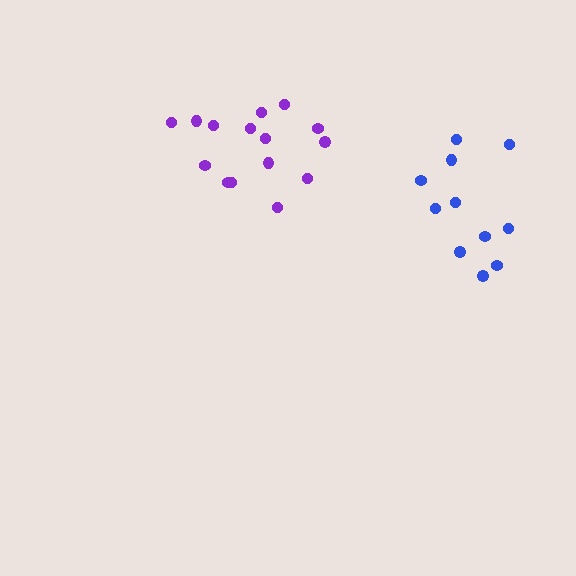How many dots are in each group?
Group 1: 15 dots, Group 2: 11 dots (26 total).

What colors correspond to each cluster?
The clusters are colored: purple, blue.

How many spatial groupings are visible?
There are 2 spatial groupings.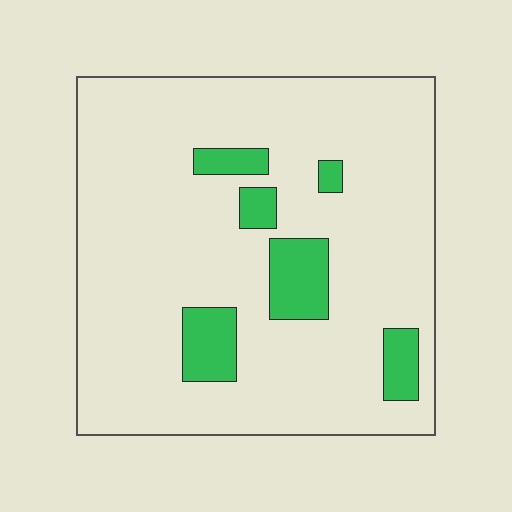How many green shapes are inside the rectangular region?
6.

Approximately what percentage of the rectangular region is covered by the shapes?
Approximately 10%.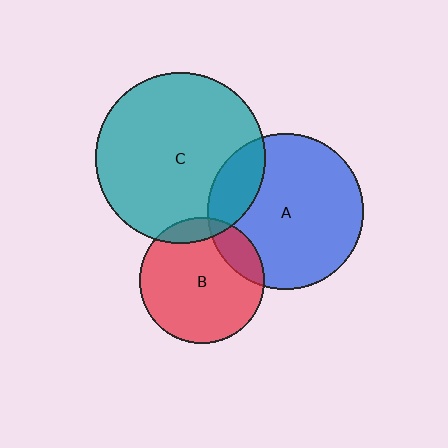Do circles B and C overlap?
Yes.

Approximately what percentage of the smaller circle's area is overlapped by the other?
Approximately 10%.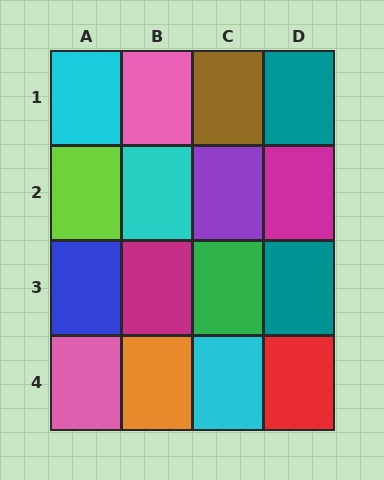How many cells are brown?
1 cell is brown.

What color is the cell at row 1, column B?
Pink.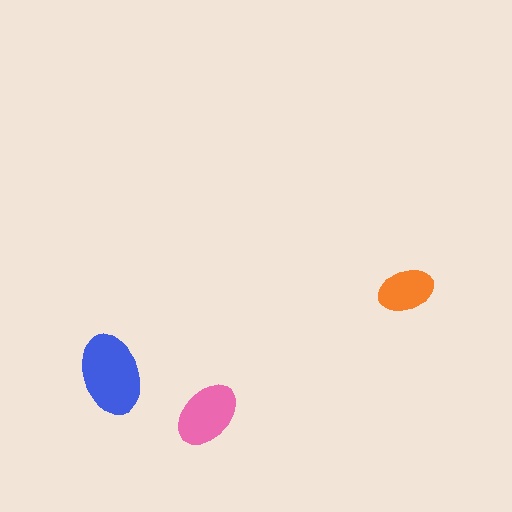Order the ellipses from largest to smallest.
the blue one, the pink one, the orange one.